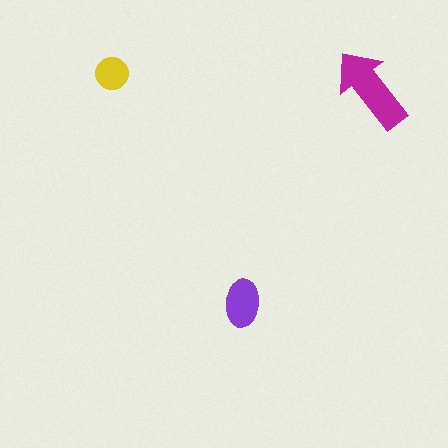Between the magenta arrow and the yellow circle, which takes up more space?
The magenta arrow.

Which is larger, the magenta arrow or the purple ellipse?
The magenta arrow.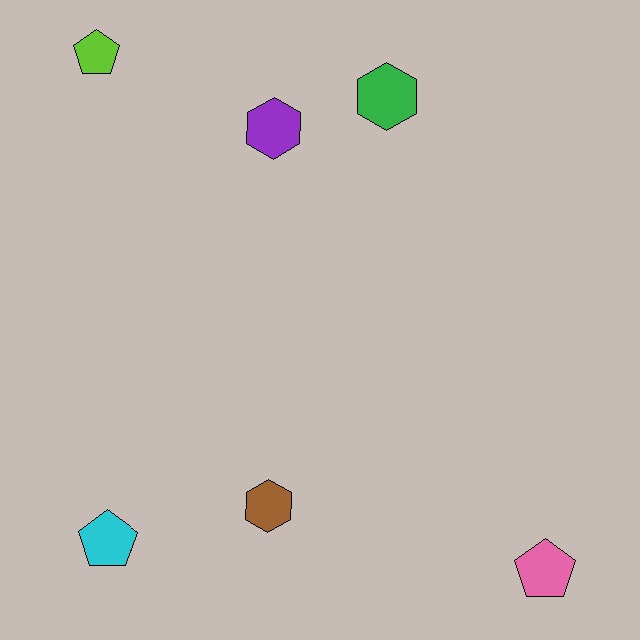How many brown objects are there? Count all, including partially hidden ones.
There is 1 brown object.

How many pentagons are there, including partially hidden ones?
There are 3 pentagons.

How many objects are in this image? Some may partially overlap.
There are 6 objects.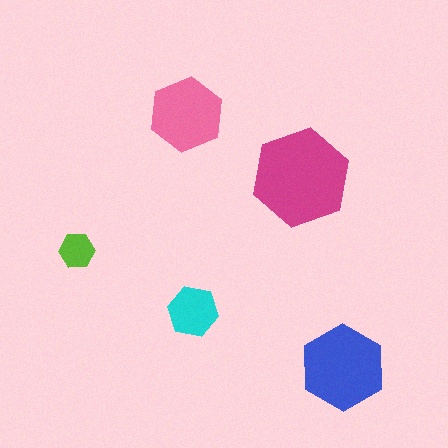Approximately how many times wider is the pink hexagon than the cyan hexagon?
About 1.5 times wider.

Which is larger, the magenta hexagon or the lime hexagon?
The magenta one.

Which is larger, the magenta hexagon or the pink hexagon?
The magenta one.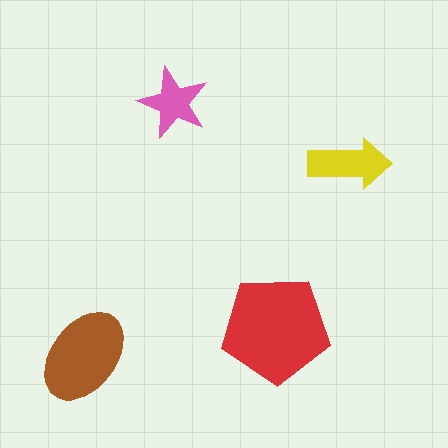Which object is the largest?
The red pentagon.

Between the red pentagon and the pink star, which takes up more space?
The red pentagon.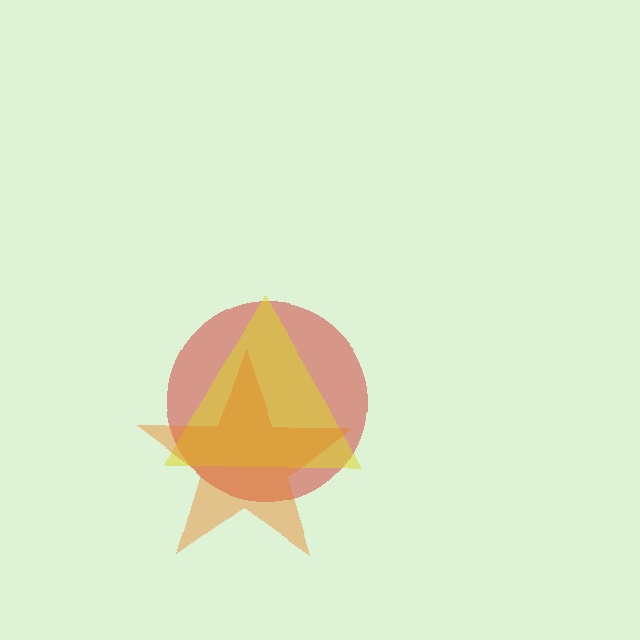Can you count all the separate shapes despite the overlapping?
Yes, there are 3 separate shapes.